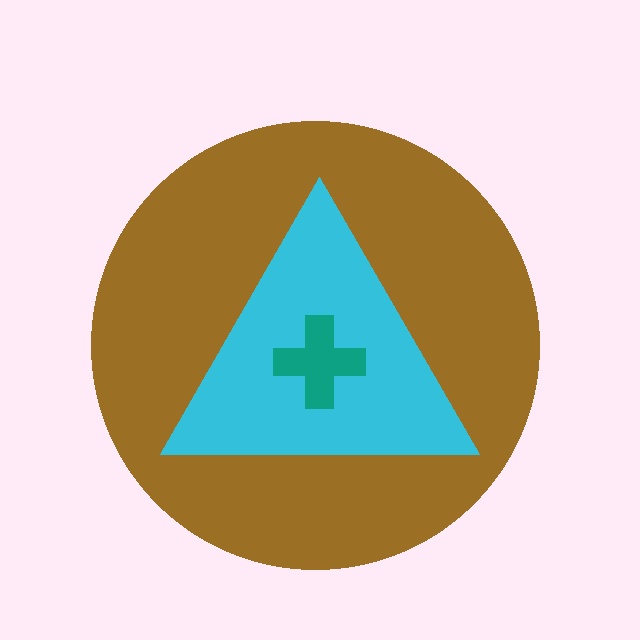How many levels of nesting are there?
3.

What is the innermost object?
The teal cross.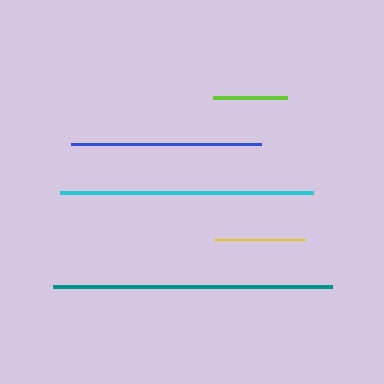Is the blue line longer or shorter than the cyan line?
The cyan line is longer than the blue line.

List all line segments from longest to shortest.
From longest to shortest: teal, cyan, blue, yellow, lime.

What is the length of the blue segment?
The blue segment is approximately 190 pixels long.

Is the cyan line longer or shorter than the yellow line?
The cyan line is longer than the yellow line.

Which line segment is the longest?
The teal line is the longest at approximately 279 pixels.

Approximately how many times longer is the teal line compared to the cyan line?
The teal line is approximately 1.1 times the length of the cyan line.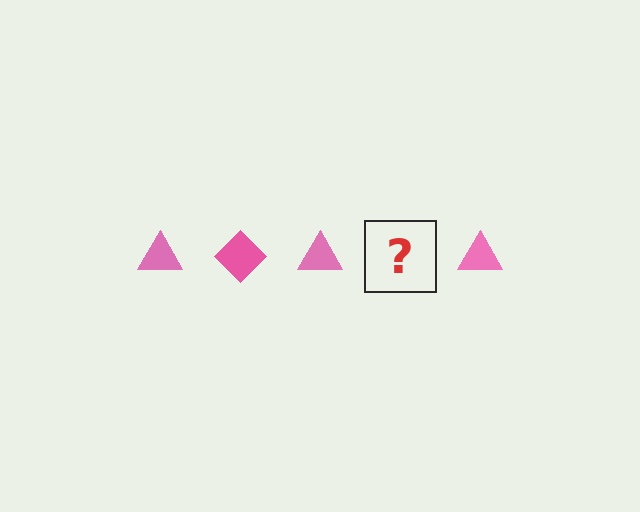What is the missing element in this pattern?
The missing element is a pink diamond.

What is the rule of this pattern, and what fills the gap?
The rule is that the pattern cycles through triangle, diamond shapes in pink. The gap should be filled with a pink diamond.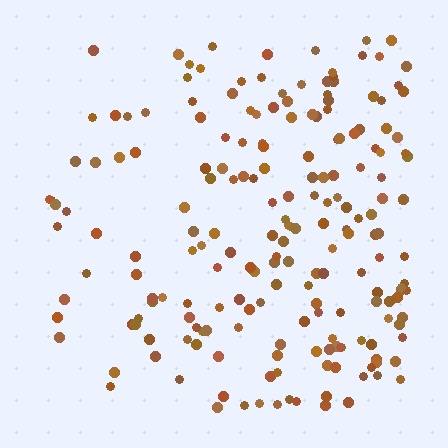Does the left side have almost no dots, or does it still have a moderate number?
Still a moderate number, just noticeably fewer than the right.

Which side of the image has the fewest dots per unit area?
The left.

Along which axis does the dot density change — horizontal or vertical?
Horizontal.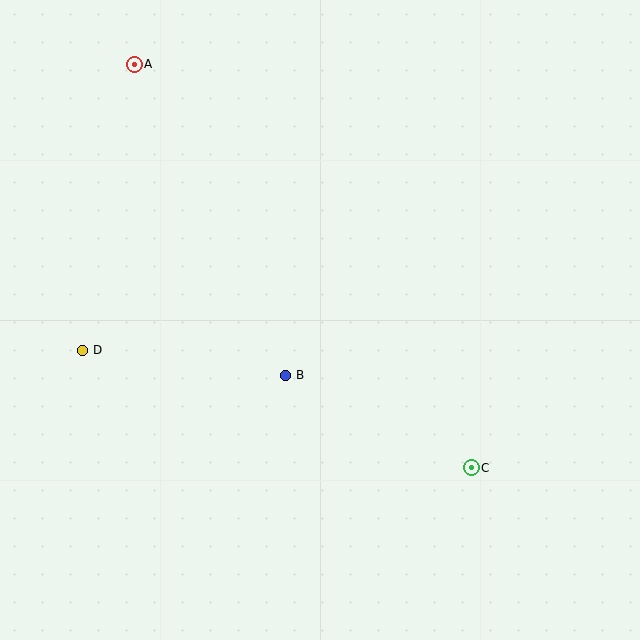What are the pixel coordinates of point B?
Point B is at (286, 375).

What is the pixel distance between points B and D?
The distance between B and D is 204 pixels.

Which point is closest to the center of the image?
Point B at (286, 375) is closest to the center.